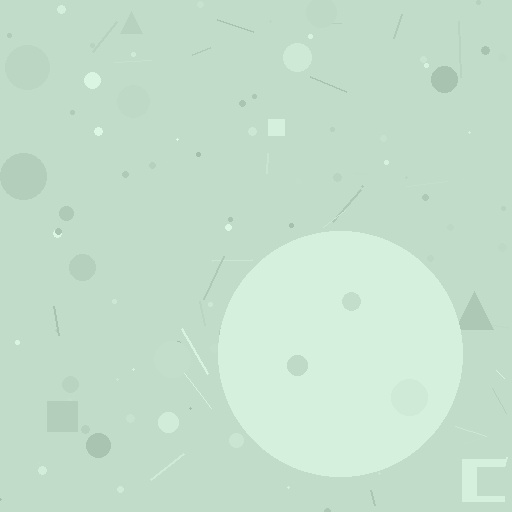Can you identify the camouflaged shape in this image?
The camouflaged shape is a circle.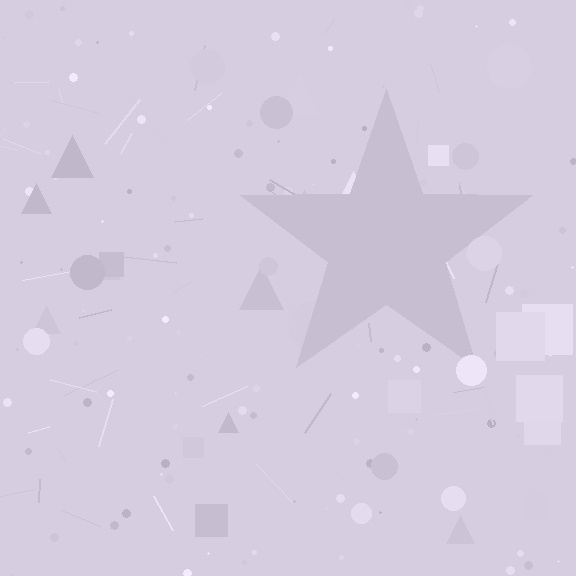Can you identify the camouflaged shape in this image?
The camouflaged shape is a star.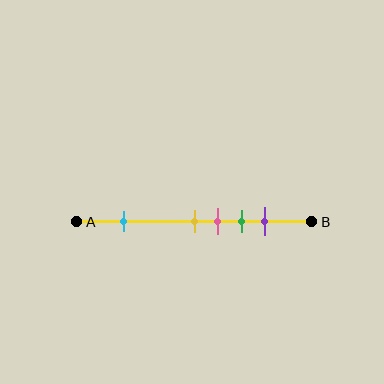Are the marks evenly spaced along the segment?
No, the marks are not evenly spaced.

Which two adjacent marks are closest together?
The yellow and pink marks are the closest adjacent pair.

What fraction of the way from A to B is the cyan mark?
The cyan mark is approximately 20% (0.2) of the way from A to B.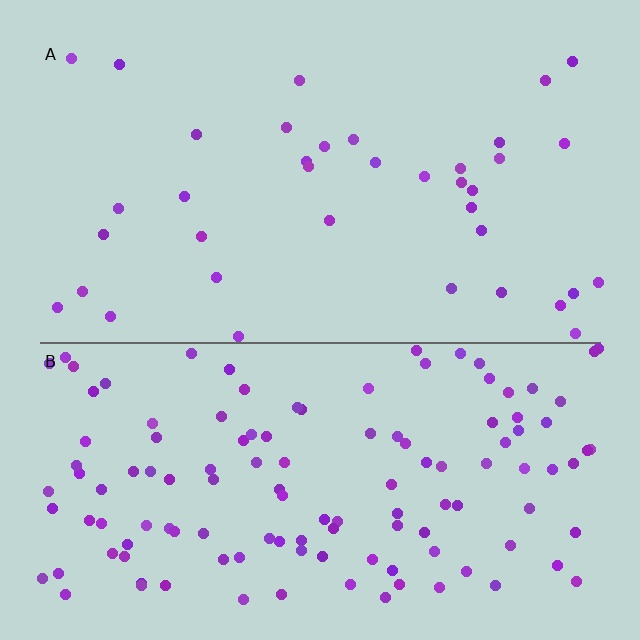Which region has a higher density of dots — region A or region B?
B (the bottom).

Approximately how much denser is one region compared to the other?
Approximately 3.3× — region B over region A.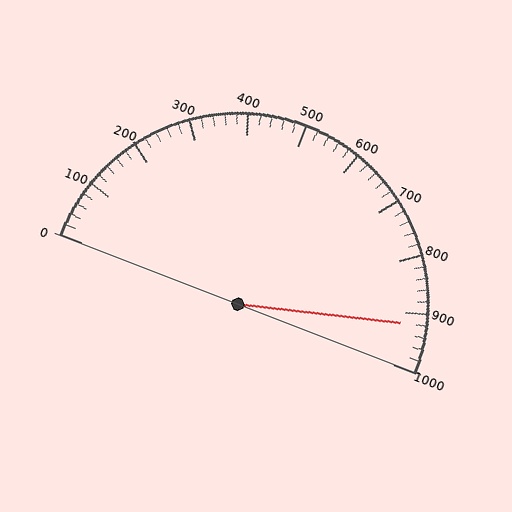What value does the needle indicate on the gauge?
The needle indicates approximately 920.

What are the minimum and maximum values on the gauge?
The gauge ranges from 0 to 1000.